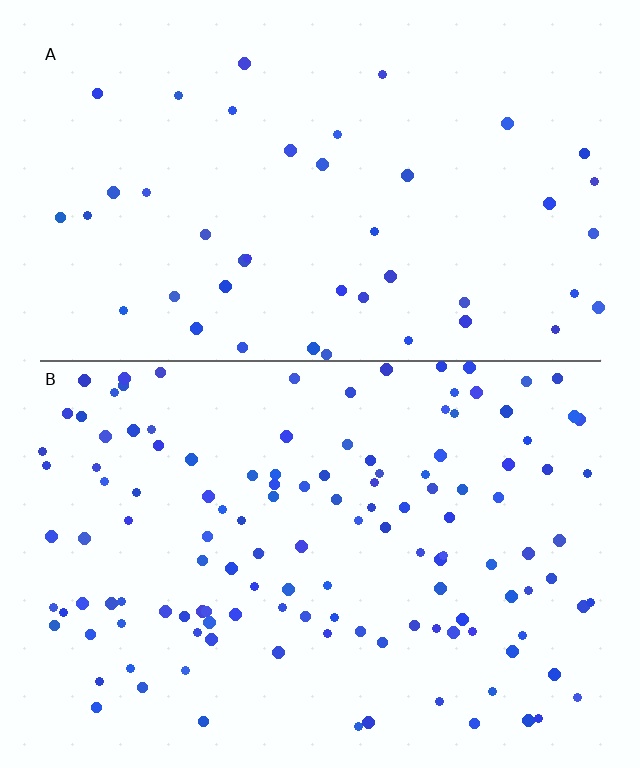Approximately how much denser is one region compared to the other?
Approximately 2.9× — region B over region A.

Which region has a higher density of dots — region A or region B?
B (the bottom).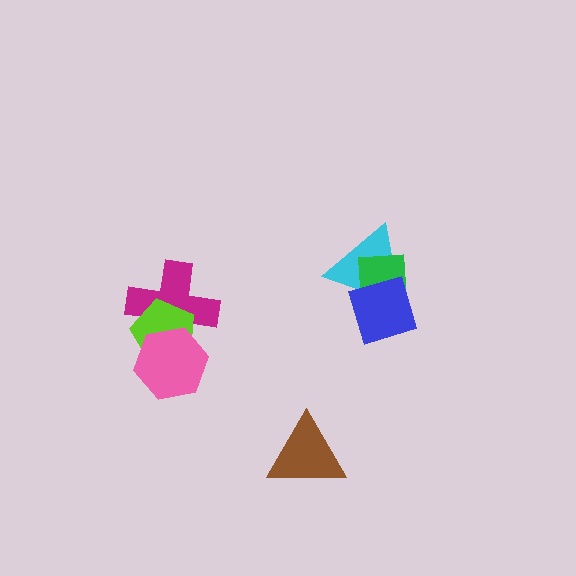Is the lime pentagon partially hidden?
Yes, it is partially covered by another shape.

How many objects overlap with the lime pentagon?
2 objects overlap with the lime pentagon.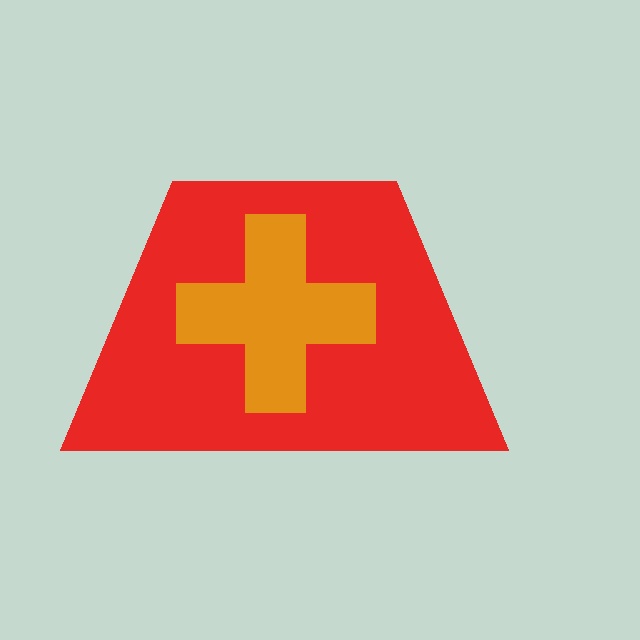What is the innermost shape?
The orange cross.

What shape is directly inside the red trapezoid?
The orange cross.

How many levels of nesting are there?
2.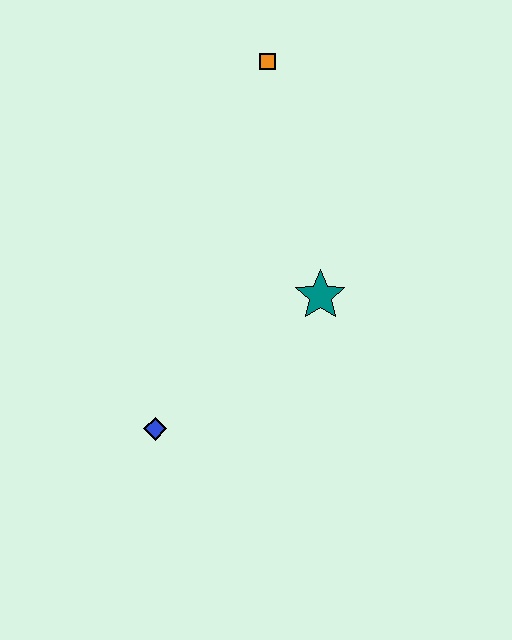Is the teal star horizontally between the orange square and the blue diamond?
No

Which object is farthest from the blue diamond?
The orange square is farthest from the blue diamond.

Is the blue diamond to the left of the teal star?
Yes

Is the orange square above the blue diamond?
Yes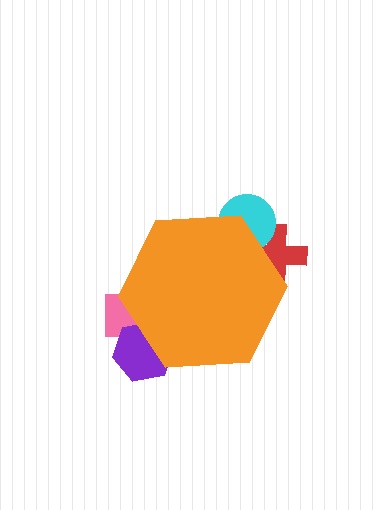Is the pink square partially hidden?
Yes, the pink square is partially hidden behind the orange hexagon.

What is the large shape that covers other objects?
An orange hexagon.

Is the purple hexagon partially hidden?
Yes, the purple hexagon is partially hidden behind the orange hexagon.